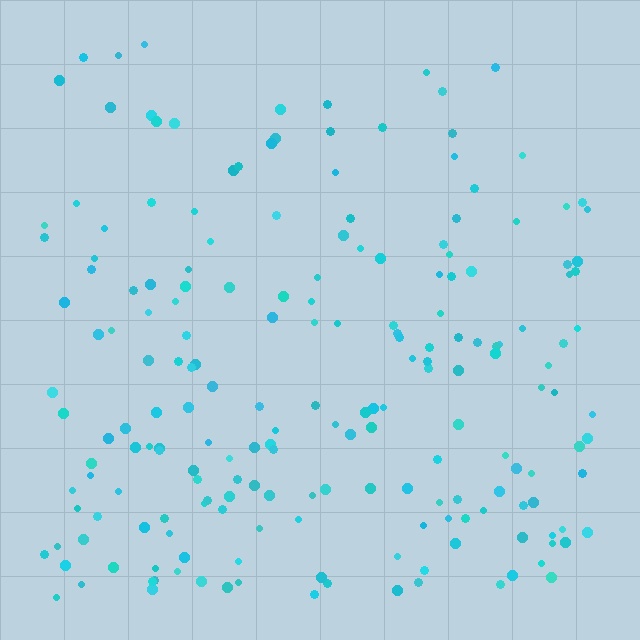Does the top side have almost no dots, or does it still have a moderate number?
Still a moderate number, just noticeably fewer than the bottom.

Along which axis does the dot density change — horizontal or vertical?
Vertical.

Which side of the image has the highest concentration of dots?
The bottom.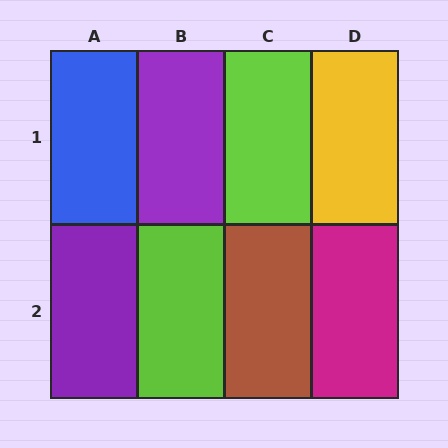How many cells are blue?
1 cell is blue.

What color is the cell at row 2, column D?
Magenta.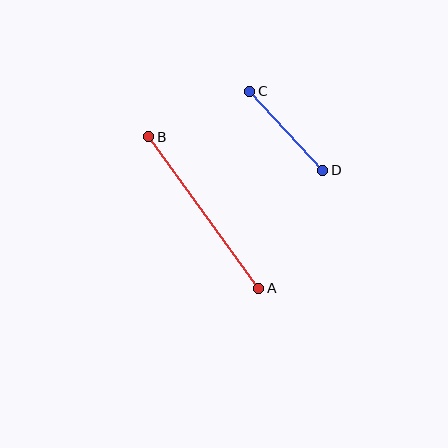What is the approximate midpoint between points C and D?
The midpoint is at approximately (286, 131) pixels.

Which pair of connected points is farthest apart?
Points A and B are farthest apart.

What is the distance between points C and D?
The distance is approximately 107 pixels.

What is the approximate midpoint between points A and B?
The midpoint is at approximately (204, 213) pixels.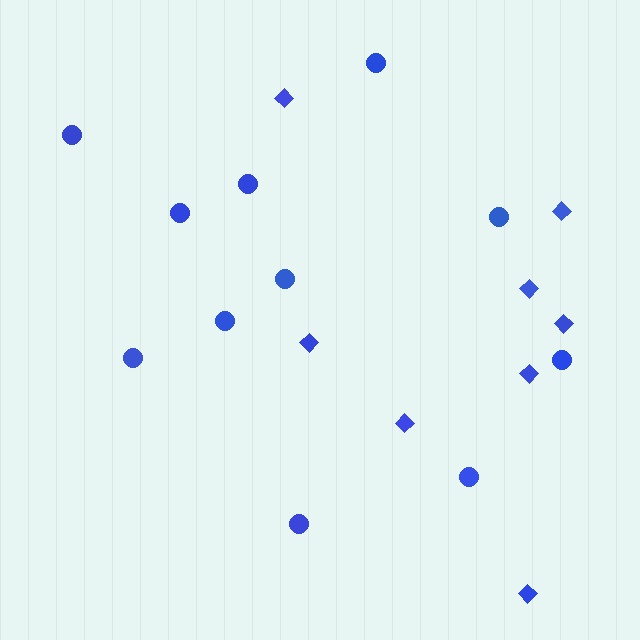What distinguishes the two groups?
There are 2 groups: one group of diamonds (8) and one group of circles (11).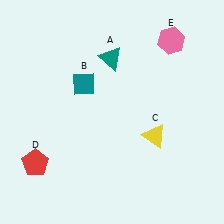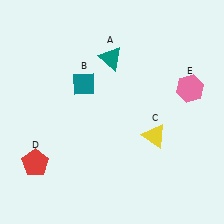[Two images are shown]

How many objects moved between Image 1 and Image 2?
1 object moved between the two images.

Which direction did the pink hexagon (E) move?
The pink hexagon (E) moved down.